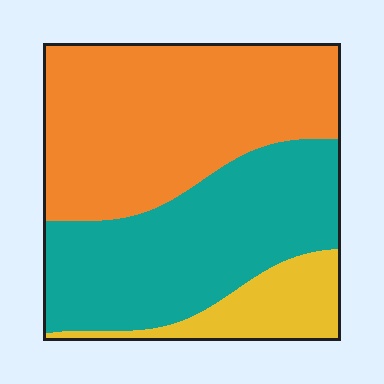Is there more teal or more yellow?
Teal.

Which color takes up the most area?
Orange, at roughly 45%.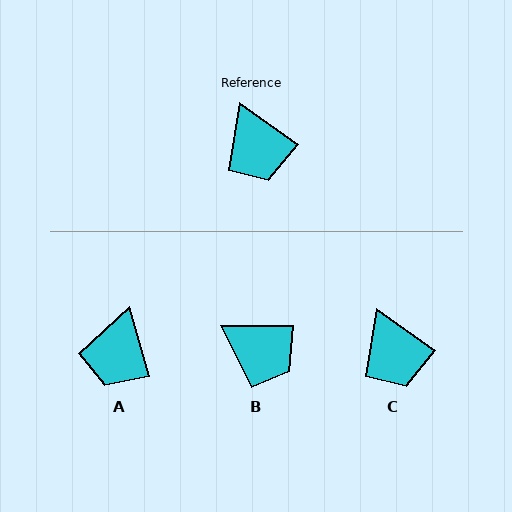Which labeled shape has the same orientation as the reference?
C.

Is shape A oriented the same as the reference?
No, it is off by about 38 degrees.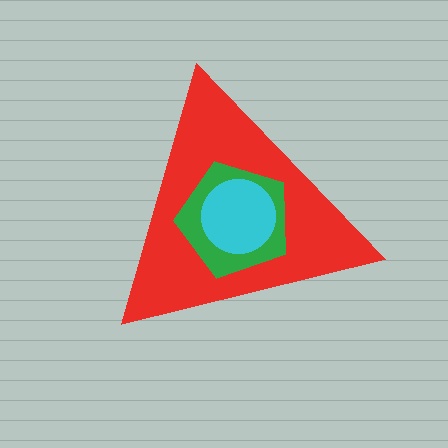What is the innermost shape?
The cyan circle.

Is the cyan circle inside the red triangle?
Yes.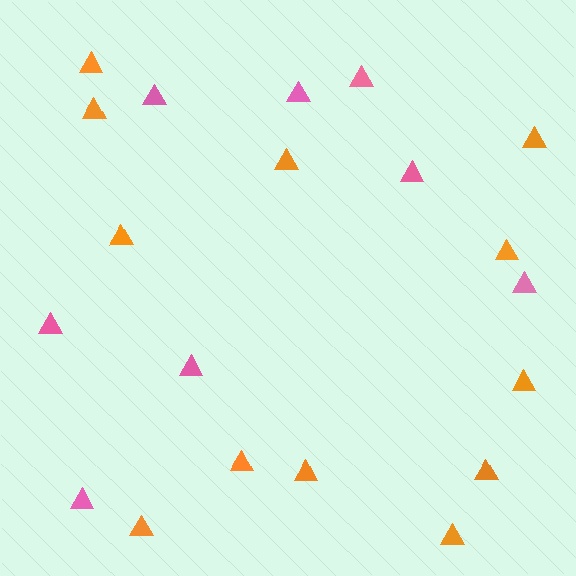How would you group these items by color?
There are 2 groups: one group of orange triangles (12) and one group of pink triangles (8).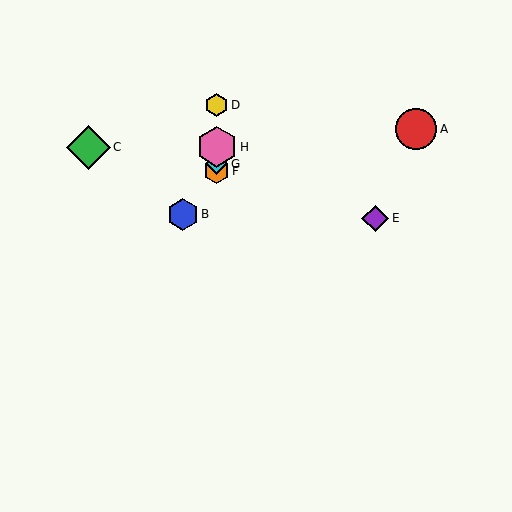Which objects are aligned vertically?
Objects D, F, G, H are aligned vertically.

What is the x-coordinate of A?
Object A is at x≈416.